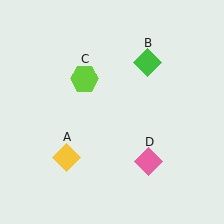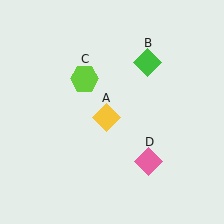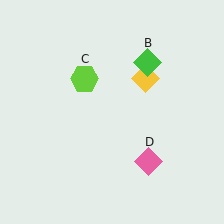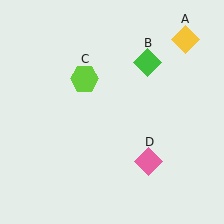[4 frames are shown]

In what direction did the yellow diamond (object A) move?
The yellow diamond (object A) moved up and to the right.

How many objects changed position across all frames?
1 object changed position: yellow diamond (object A).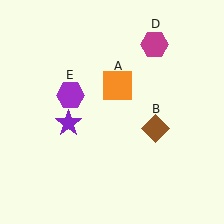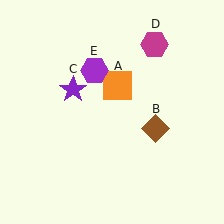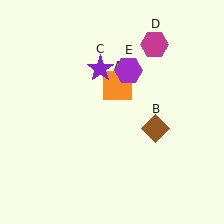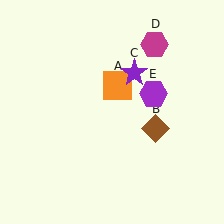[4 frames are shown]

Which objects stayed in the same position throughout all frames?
Orange square (object A) and brown diamond (object B) and magenta hexagon (object D) remained stationary.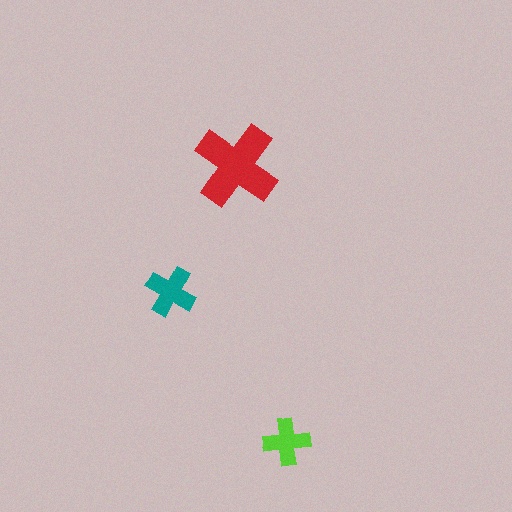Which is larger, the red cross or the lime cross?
The red one.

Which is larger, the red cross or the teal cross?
The red one.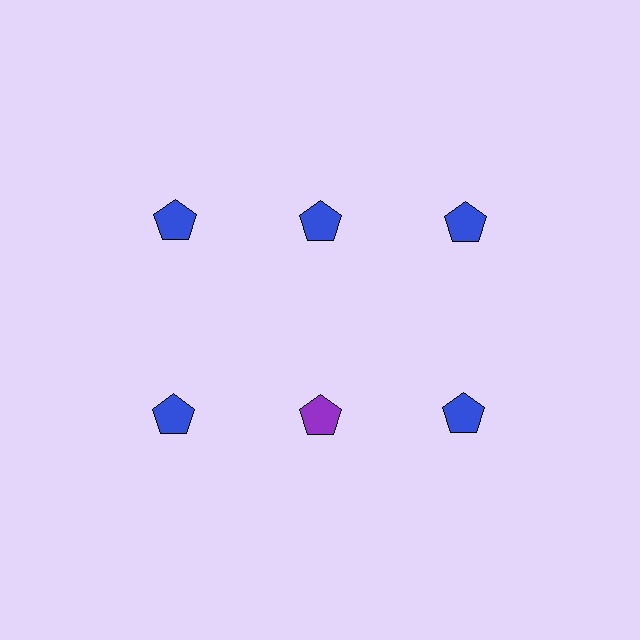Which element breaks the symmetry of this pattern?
The purple pentagon in the second row, second from left column breaks the symmetry. All other shapes are blue pentagons.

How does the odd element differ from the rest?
It has a different color: purple instead of blue.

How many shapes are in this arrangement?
There are 6 shapes arranged in a grid pattern.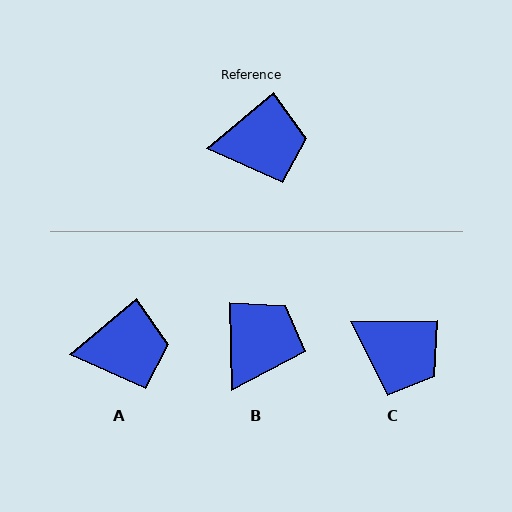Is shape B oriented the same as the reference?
No, it is off by about 51 degrees.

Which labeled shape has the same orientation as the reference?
A.